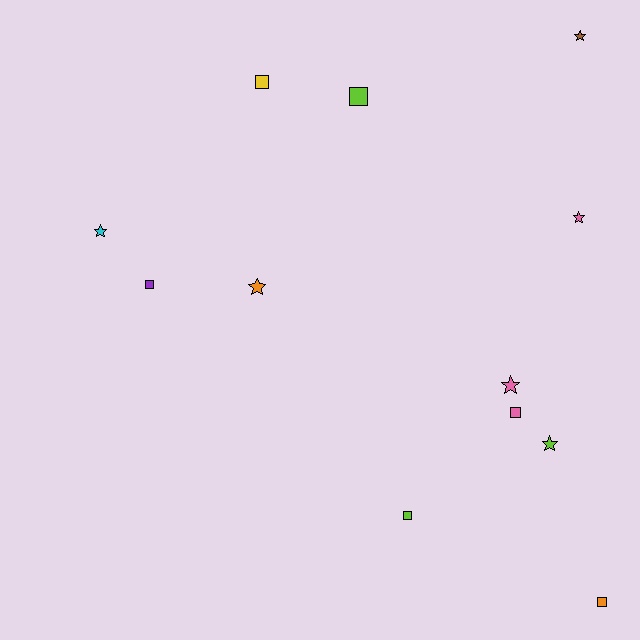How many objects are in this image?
There are 12 objects.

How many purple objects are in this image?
There is 1 purple object.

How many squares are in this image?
There are 6 squares.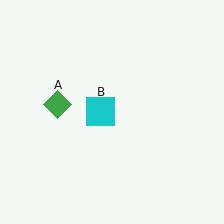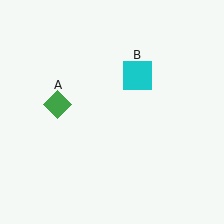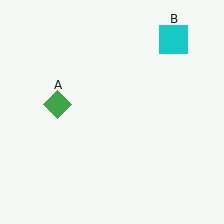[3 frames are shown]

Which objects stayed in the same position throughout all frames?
Green diamond (object A) remained stationary.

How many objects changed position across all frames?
1 object changed position: cyan square (object B).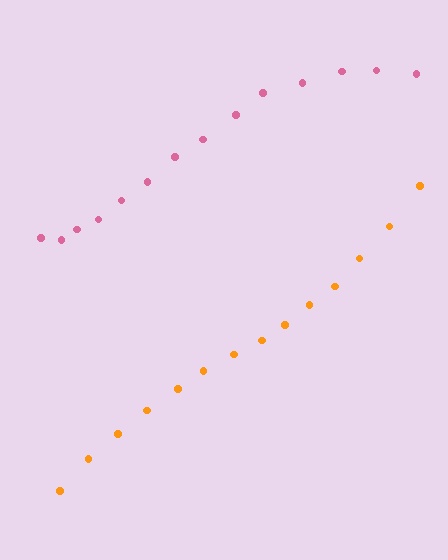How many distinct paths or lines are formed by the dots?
There are 2 distinct paths.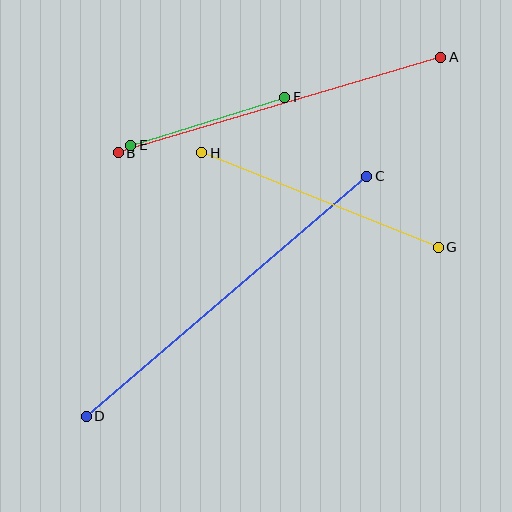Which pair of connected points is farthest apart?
Points C and D are farthest apart.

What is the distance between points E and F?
The distance is approximately 161 pixels.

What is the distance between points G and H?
The distance is approximately 255 pixels.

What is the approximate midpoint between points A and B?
The midpoint is at approximately (279, 105) pixels.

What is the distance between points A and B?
The distance is approximately 336 pixels.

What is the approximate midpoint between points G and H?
The midpoint is at approximately (320, 200) pixels.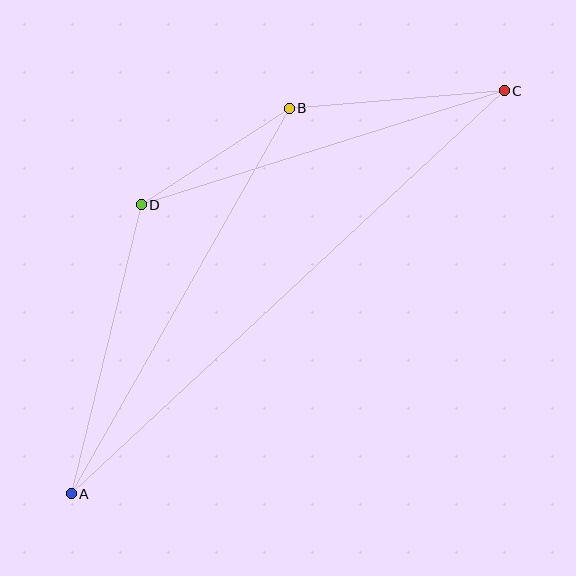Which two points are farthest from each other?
Points A and C are farthest from each other.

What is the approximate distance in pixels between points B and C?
The distance between B and C is approximately 216 pixels.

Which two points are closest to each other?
Points B and D are closest to each other.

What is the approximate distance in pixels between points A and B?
The distance between A and B is approximately 443 pixels.